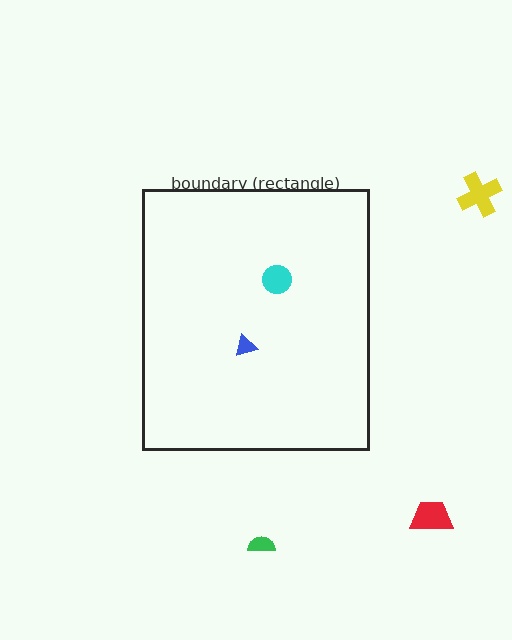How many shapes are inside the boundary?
2 inside, 3 outside.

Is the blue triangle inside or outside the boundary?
Inside.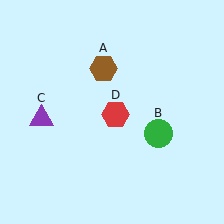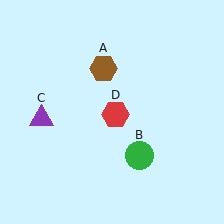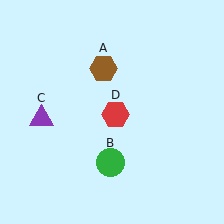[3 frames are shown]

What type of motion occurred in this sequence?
The green circle (object B) rotated clockwise around the center of the scene.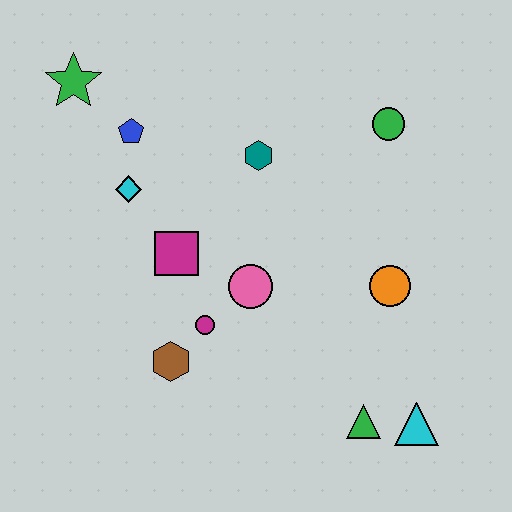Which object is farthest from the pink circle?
The green star is farthest from the pink circle.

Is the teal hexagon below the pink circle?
No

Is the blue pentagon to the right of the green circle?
No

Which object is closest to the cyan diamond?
The blue pentagon is closest to the cyan diamond.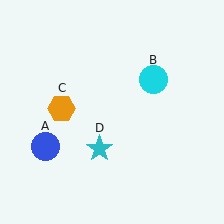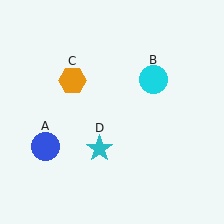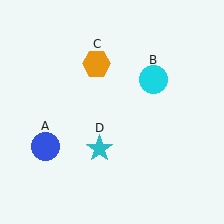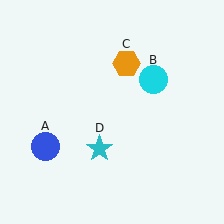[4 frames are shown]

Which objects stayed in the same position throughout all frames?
Blue circle (object A) and cyan circle (object B) and cyan star (object D) remained stationary.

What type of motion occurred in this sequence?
The orange hexagon (object C) rotated clockwise around the center of the scene.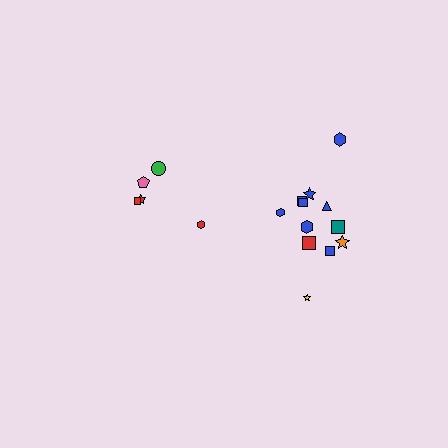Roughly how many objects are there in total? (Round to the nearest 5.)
Roughly 15 objects in total.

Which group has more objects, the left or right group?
The right group.